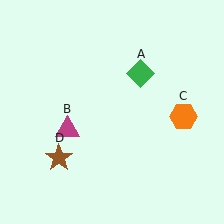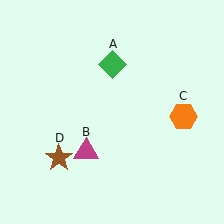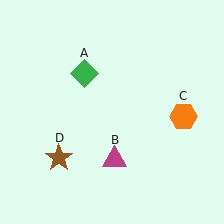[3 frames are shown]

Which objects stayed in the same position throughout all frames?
Orange hexagon (object C) and brown star (object D) remained stationary.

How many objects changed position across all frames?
2 objects changed position: green diamond (object A), magenta triangle (object B).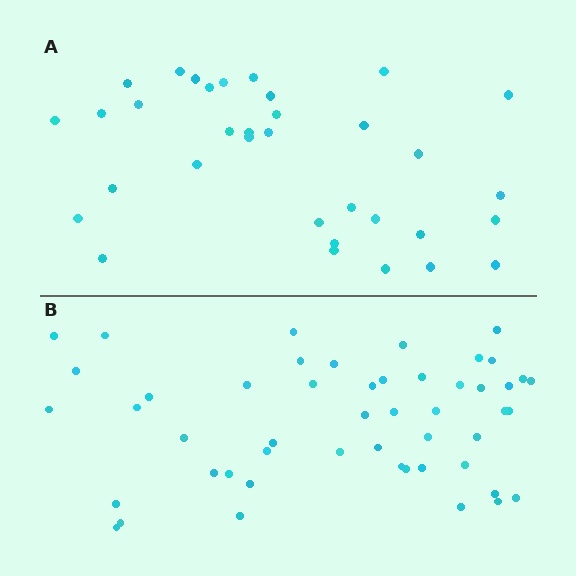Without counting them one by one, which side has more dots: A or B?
Region B (the bottom region) has more dots.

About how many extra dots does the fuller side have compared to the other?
Region B has approximately 15 more dots than region A.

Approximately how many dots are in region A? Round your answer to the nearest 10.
About 30 dots. (The exact count is 34, which rounds to 30.)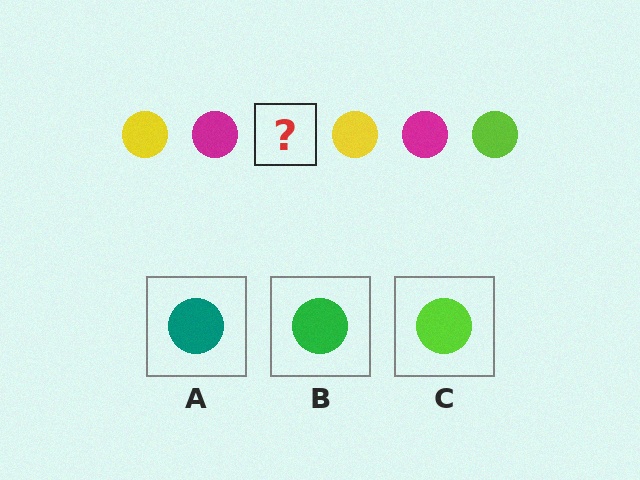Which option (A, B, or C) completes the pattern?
C.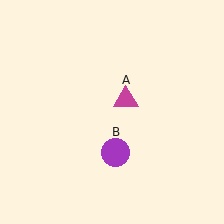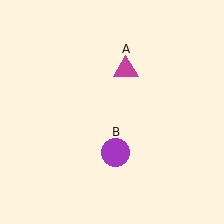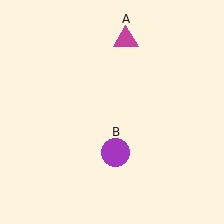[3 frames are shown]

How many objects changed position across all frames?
1 object changed position: magenta triangle (object A).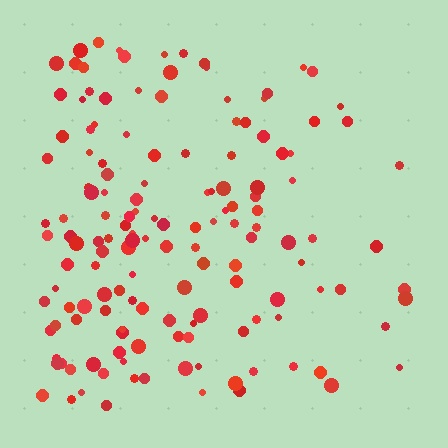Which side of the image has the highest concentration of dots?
The left.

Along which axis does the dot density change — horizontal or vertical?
Horizontal.